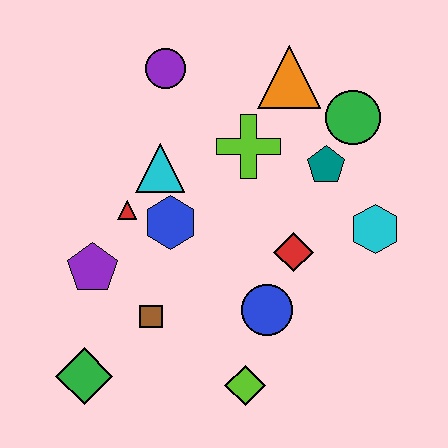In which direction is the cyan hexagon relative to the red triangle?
The cyan hexagon is to the right of the red triangle.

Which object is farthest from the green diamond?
The green circle is farthest from the green diamond.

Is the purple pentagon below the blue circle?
No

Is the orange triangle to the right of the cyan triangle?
Yes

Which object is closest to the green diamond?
The brown square is closest to the green diamond.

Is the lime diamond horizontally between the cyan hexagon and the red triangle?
Yes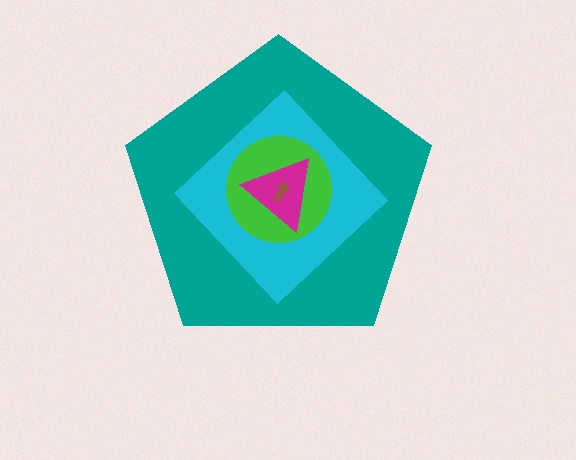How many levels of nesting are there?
5.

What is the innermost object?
The brown arrow.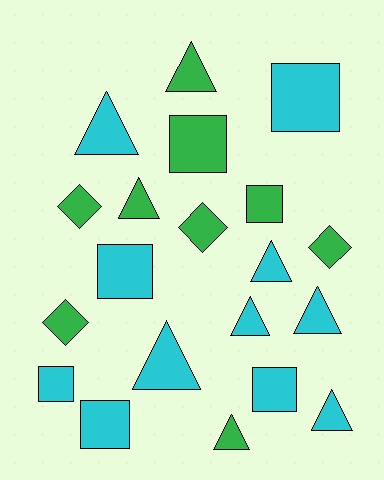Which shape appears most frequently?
Triangle, with 9 objects.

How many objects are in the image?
There are 20 objects.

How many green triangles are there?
There are 3 green triangles.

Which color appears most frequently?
Cyan, with 11 objects.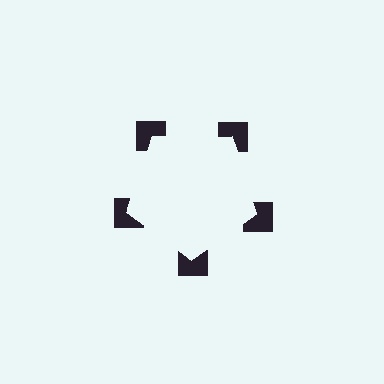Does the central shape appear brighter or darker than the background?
It typically appears slightly brighter than the background, even though no actual brightness change is drawn.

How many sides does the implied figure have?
5 sides.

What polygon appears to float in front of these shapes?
An illusory pentagon — its edges are inferred from the aligned wedge cuts in the notched squares, not physically drawn.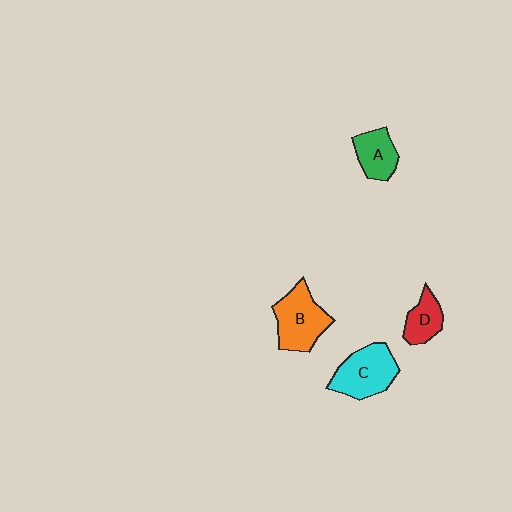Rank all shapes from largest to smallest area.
From largest to smallest: B (orange), C (cyan), A (green), D (red).